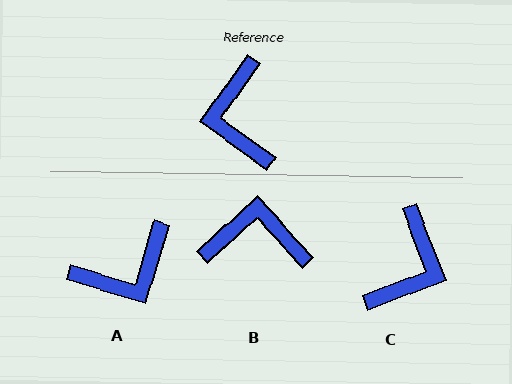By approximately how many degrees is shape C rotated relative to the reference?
Approximately 146 degrees counter-clockwise.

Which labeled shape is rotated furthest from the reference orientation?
C, about 146 degrees away.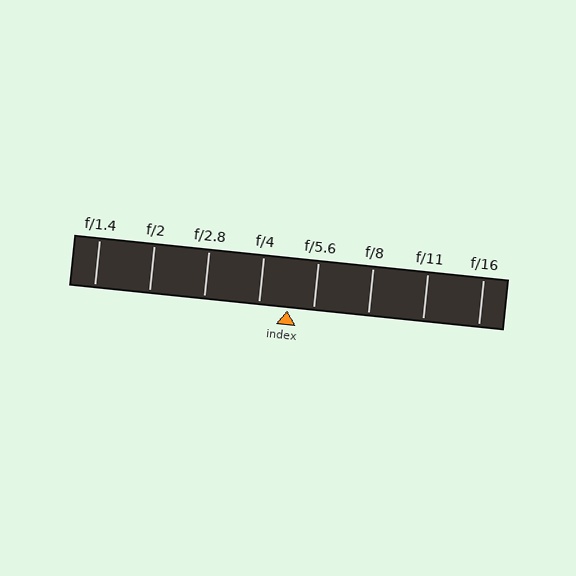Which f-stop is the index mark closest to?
The index mark is closest to f/5.6.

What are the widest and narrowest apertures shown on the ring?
The widest aperture shown is f/1.4 and the narrowest is f/16.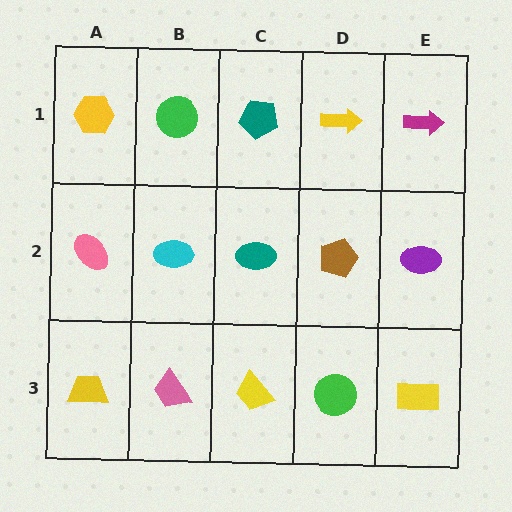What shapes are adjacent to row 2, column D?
A yellow arrow (row 1, column D), a green circle (row 3, column D), a teal ellipse (row 2, column C), a purple ellipse (row 2, column E).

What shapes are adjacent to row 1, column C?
A teal ellipse (row 2, column C), a green circle (row 1, column B), a yellow arrow (row 1, column D).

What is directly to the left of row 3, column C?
A pink trapezoid.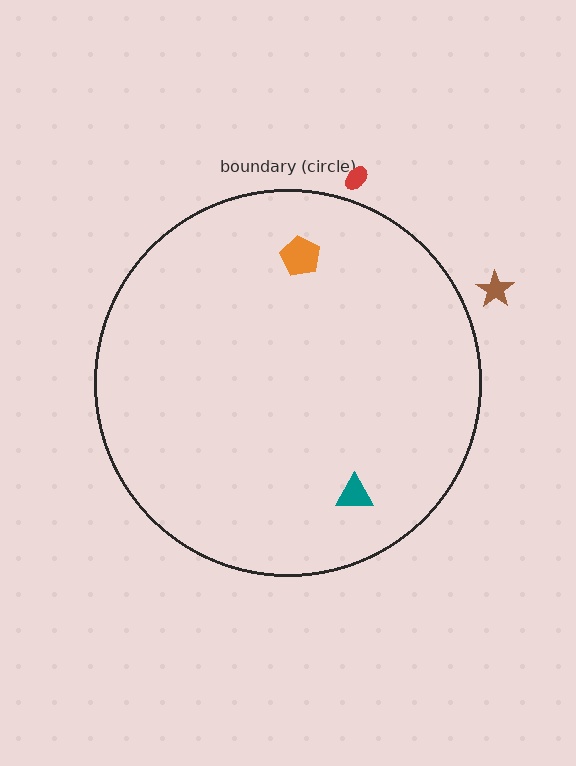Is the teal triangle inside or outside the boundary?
Inside.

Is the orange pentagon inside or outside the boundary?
Inside.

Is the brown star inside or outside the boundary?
Outside.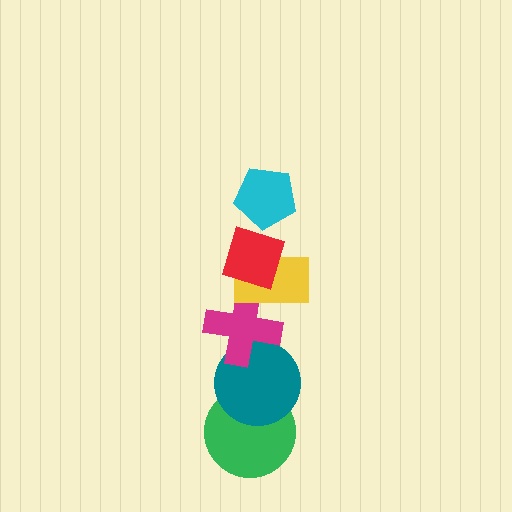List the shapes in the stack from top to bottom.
From top to bottom: the cyan pentagon, the red diamond, the yellow rectangle, the magenta cross, the teal circle, the green circle.